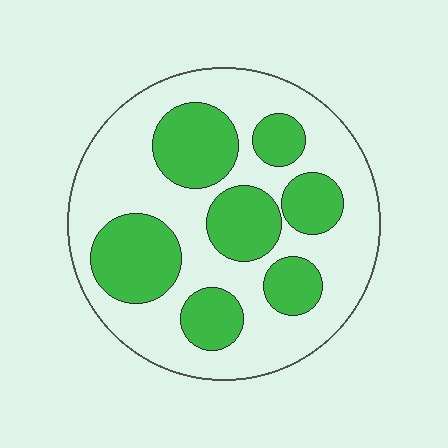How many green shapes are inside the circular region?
7.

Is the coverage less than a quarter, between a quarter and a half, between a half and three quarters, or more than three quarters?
Between a quarter and a half.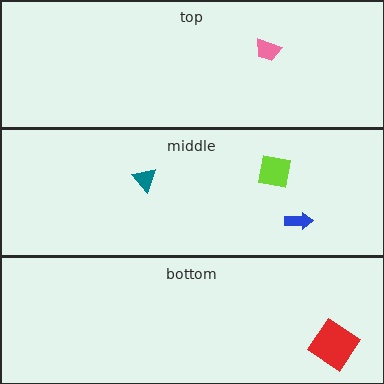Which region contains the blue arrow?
The middle region.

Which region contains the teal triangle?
The middle region.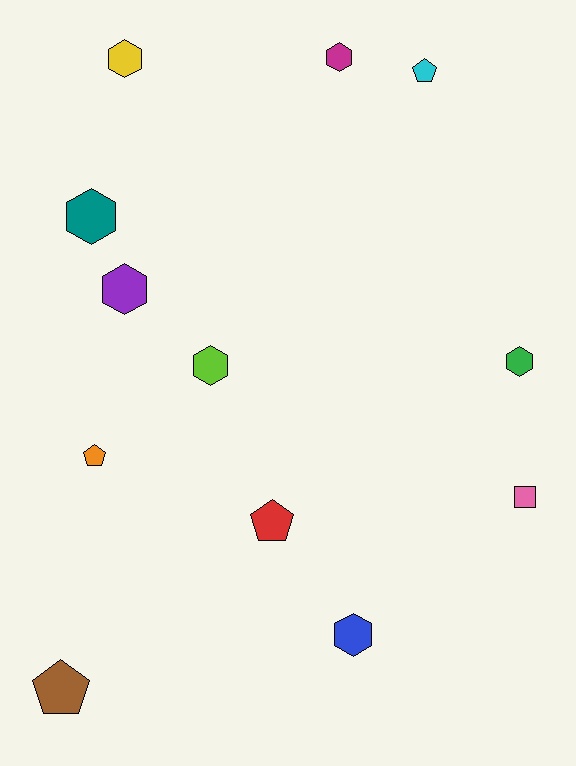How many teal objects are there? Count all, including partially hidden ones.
There is 1 teal object.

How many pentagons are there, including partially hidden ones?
There are 4 pentagons.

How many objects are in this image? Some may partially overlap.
There are 12 objects.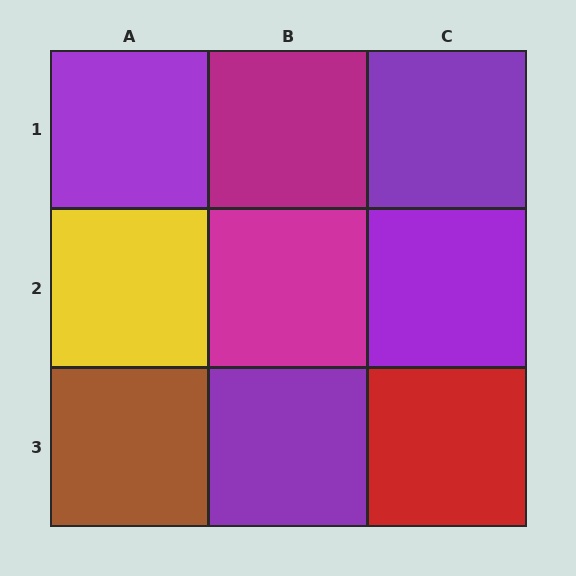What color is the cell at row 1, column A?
Purple.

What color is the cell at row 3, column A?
Brown.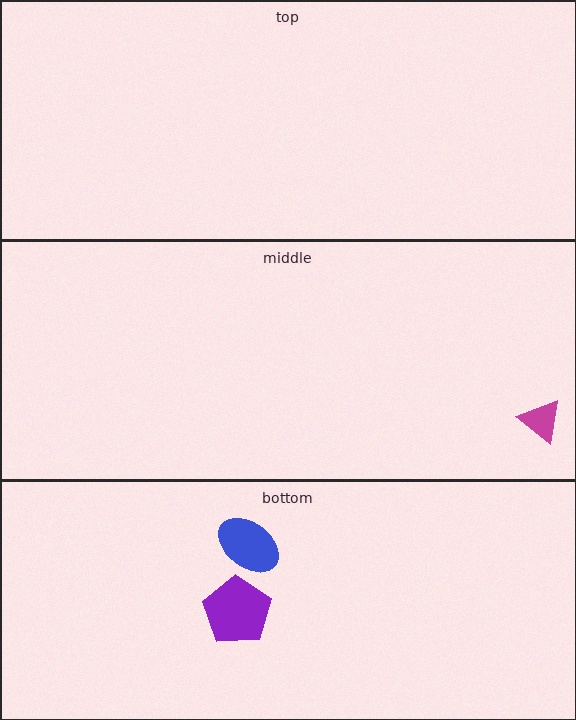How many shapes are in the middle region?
1.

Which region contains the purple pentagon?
The bottom region.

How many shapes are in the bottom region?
2.